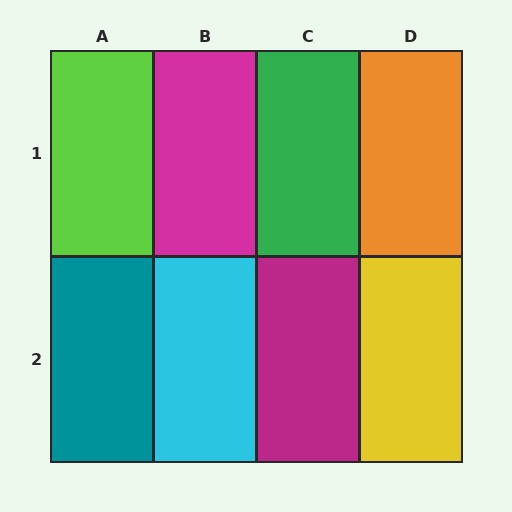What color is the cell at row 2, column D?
Yellow.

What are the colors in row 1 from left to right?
Lime, magenta, green, orange.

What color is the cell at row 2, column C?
Magenta.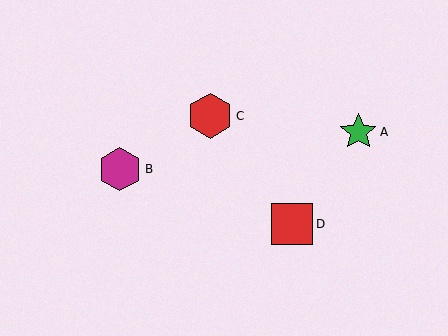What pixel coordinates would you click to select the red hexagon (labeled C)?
Click at (210, 116) to select the red hexagon C.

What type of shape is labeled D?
Shape D is a red square.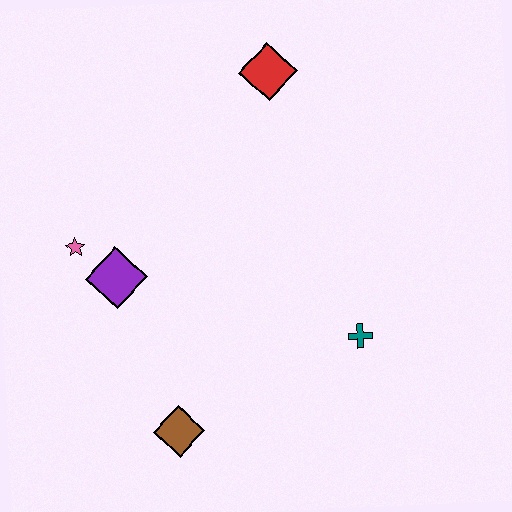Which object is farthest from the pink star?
The teal cross is farthest from the pink star.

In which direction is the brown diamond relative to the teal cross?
The brown diamond is to the left of the teal cross.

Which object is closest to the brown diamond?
The purple diamond is closest to the brown diamond.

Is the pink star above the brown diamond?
Yes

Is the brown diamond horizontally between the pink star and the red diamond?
Yes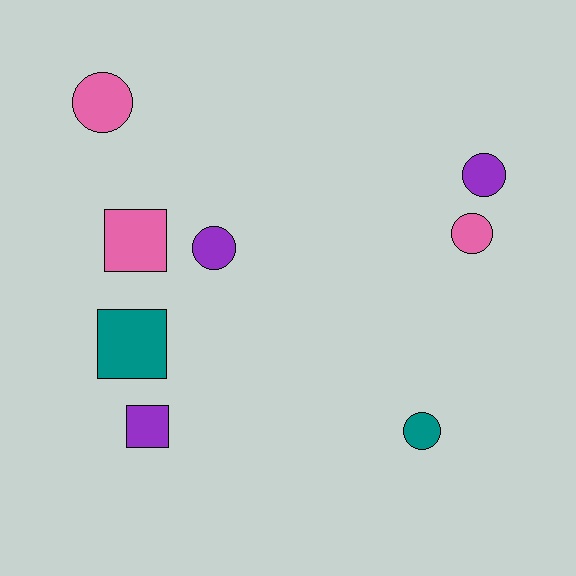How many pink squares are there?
There is 1 pink square.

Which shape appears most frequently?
Circle, with 5 objects.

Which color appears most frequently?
Purple, with 3 objects.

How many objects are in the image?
There are 8 objects.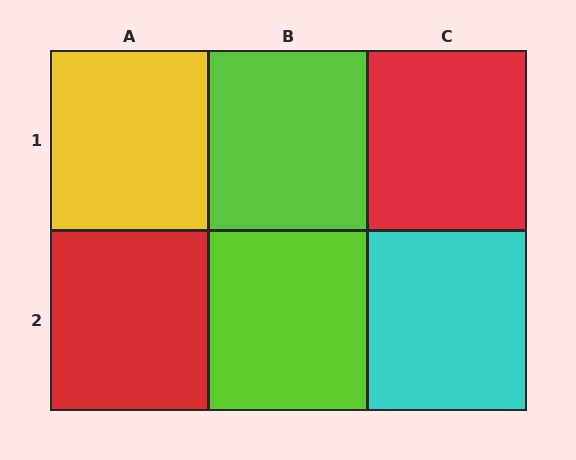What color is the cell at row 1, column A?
Yellow.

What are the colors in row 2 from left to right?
Red, lime, cyan.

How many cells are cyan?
1 cell is cyan.